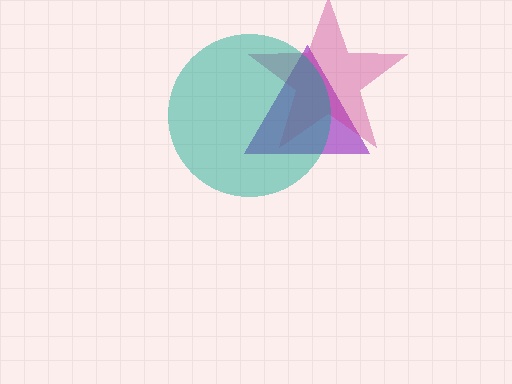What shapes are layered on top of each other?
The layered shapes are: a purple triangle, a magenta star, a teal circle.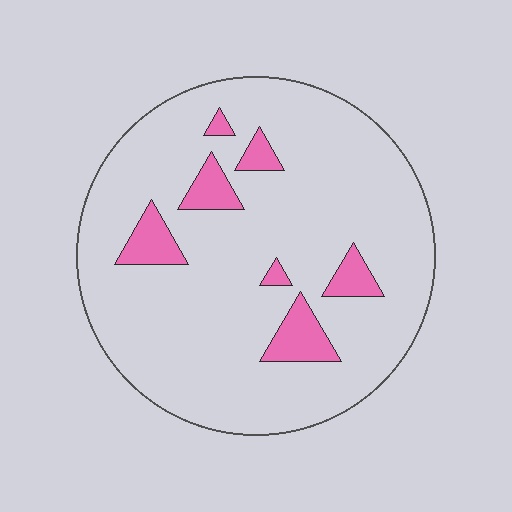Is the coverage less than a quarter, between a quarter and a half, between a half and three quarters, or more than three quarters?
Less than a quarter.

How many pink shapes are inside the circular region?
7.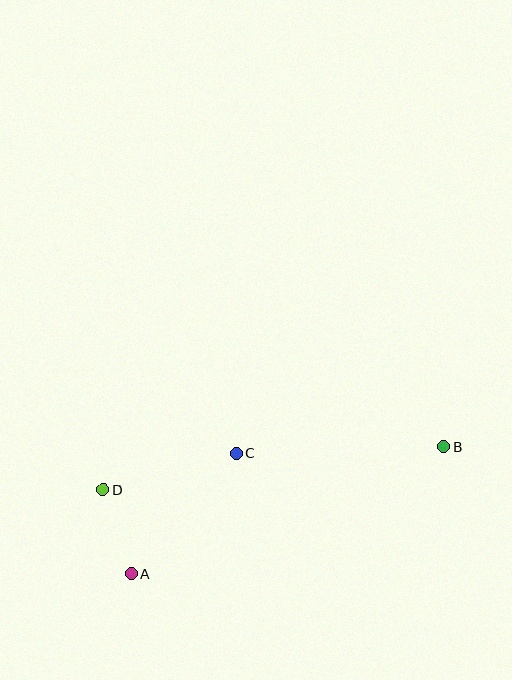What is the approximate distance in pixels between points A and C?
The distance between A and C is approximately 160 pixels.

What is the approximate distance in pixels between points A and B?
The distance between A and B is approximately 338 pixels.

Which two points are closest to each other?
Points A and D are closest to each other.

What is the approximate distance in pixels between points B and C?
The distance between B and C is approximately 208 pixels.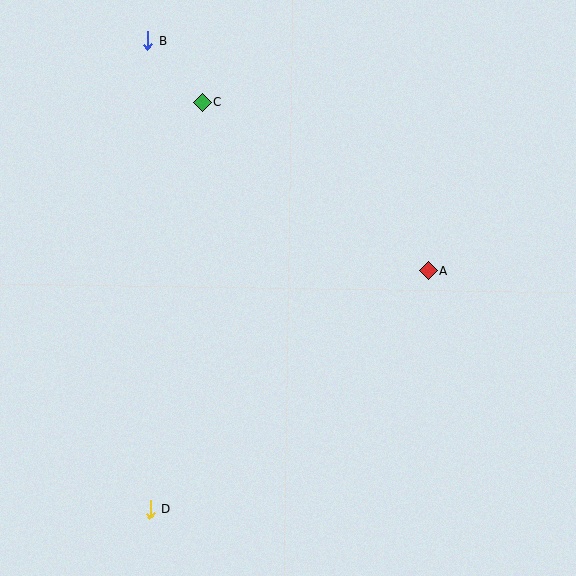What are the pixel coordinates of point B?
Point B is at (148, 41).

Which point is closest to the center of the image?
Point A at (429, 271) is closest to the center.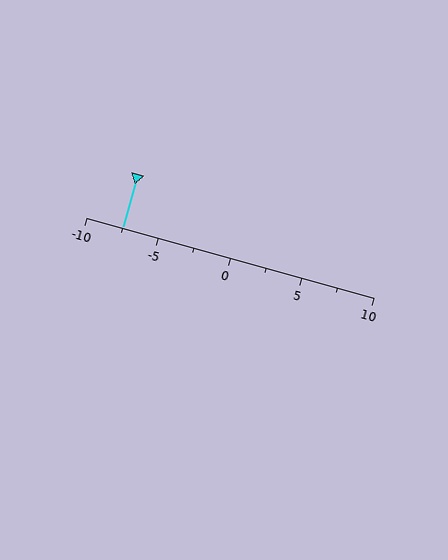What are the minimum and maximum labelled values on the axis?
The axis runs from -10 to 10.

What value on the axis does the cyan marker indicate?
The marker indicates approximately -7.5.